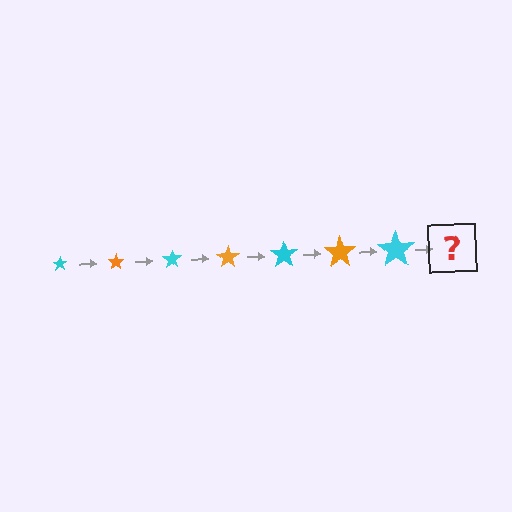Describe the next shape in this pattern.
It should be an orange star, larger than the previous one.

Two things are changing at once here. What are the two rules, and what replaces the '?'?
The two rules are that the star grows larger each step and the color cycles through cyan and orange. The '?' should be an orange star, larger than the previous one.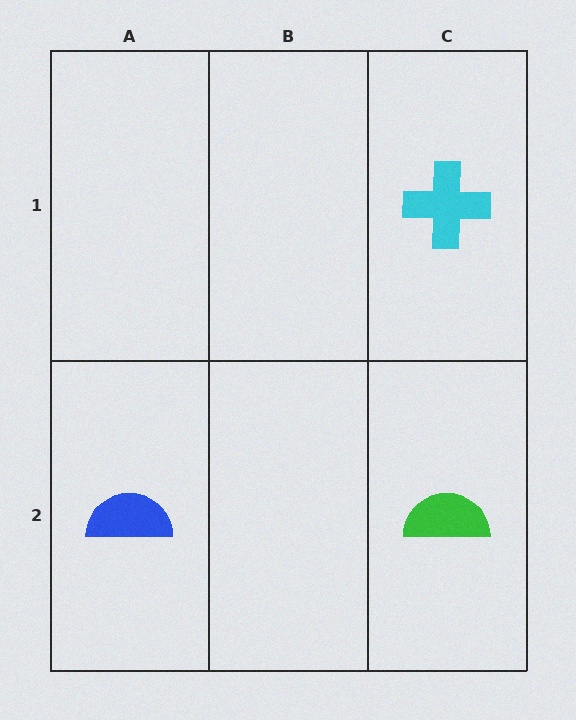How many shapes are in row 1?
1 shape.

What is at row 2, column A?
A blue semicircle.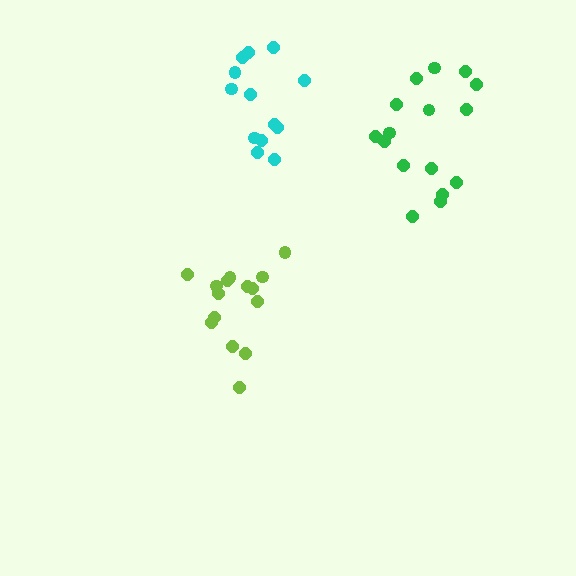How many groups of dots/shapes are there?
There are 3 groups.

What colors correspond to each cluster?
The clusters are colored: green, cyan, lime.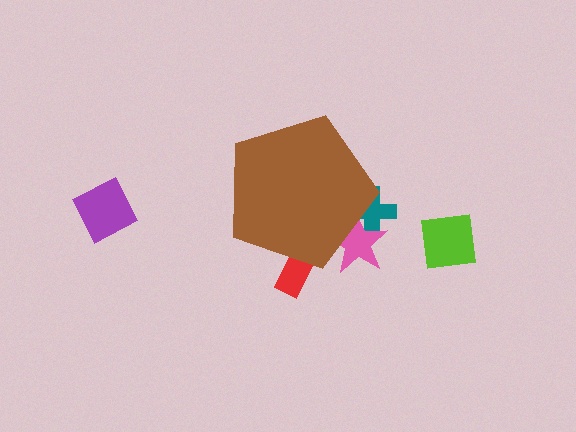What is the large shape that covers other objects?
A brown pentagon.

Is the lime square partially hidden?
No, the lime square is fully visible.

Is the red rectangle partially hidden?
Yes, the red rectangle is partially hidden behind the brown pentagon.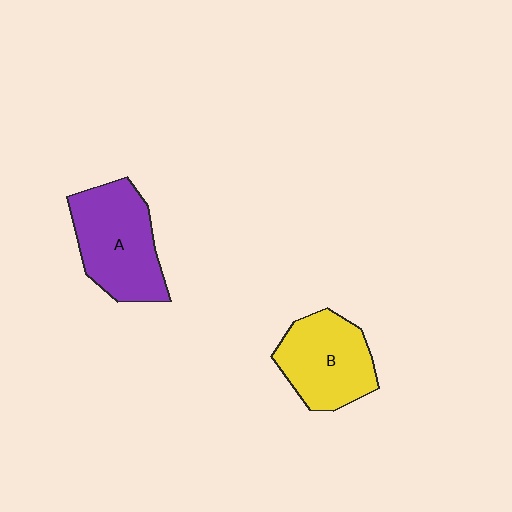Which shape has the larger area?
Shape A (purple).